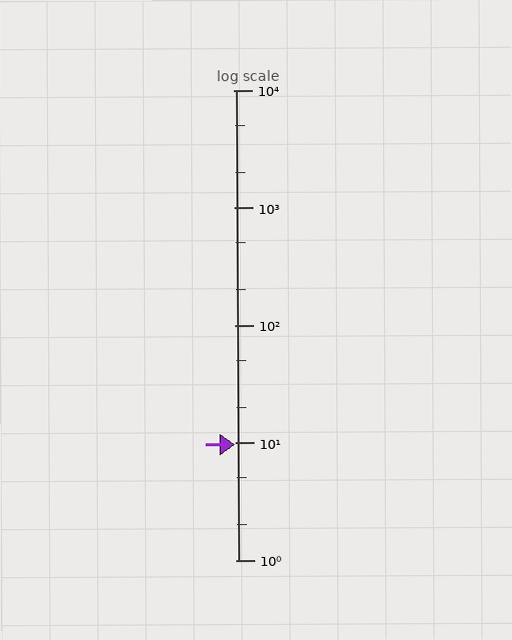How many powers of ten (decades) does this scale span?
The scale spans 4 decades, from 1 to 10000.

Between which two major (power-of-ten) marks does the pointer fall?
The pointer is between 1 and 10.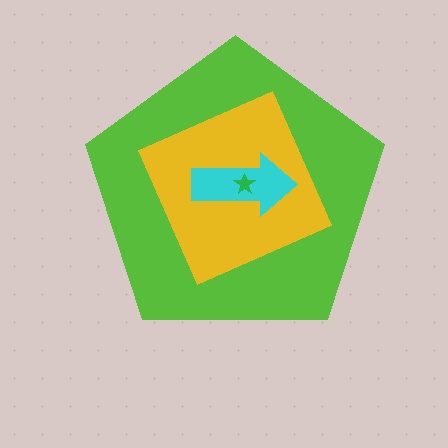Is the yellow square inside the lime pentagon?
Yes.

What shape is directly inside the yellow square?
The cyan arrow.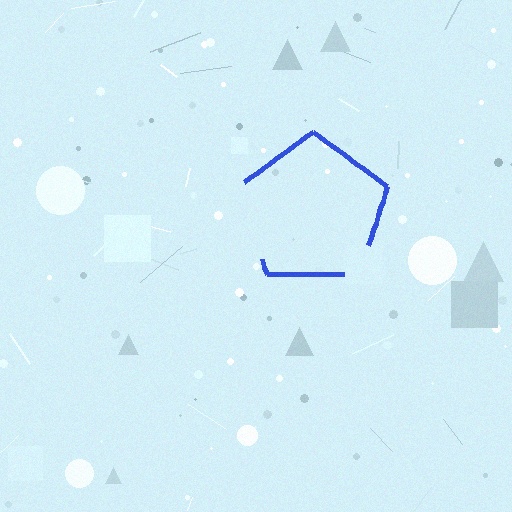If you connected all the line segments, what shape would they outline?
They would outline a pentagon.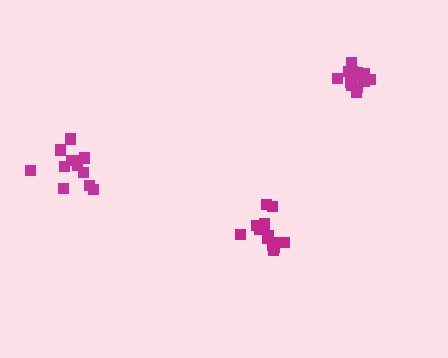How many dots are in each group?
Group 1: 12 dots, Group 2: 14 dots, Group 3: 14 dots (40 total).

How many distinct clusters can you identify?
There are 3 distinct clusters.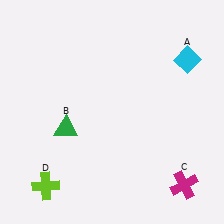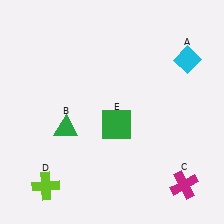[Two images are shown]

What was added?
A green square (E) was added in Image 2.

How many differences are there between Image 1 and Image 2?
There is 1 difference between the two images.